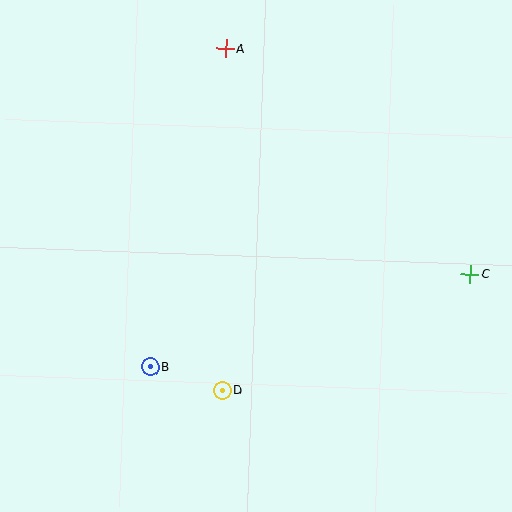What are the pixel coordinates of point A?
Point A is at (226, 49).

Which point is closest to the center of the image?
Point D at (223, 390) is closest to the center.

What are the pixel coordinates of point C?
Point C is at (470, 274).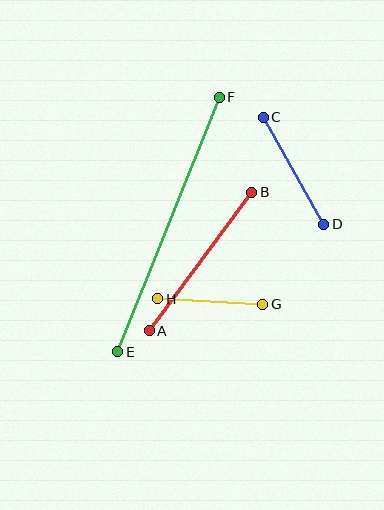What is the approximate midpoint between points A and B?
The midpoint is at approximately (201, 261) pixels.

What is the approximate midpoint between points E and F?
The midpoint is at approximately (169, 225) pixels.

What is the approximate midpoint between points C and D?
The midpoint is at approximately (294, 171) pixels.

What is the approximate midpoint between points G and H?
The midpoint is at approximately (210, 302) pixels.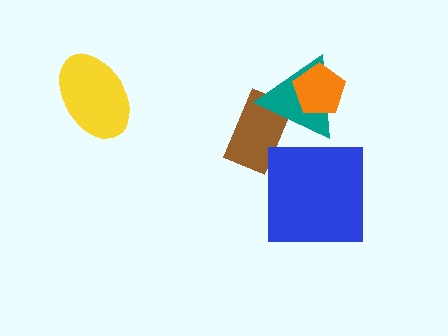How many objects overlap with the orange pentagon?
1 object overlaps with the orange pentagon.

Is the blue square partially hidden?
No, no other shape covers it.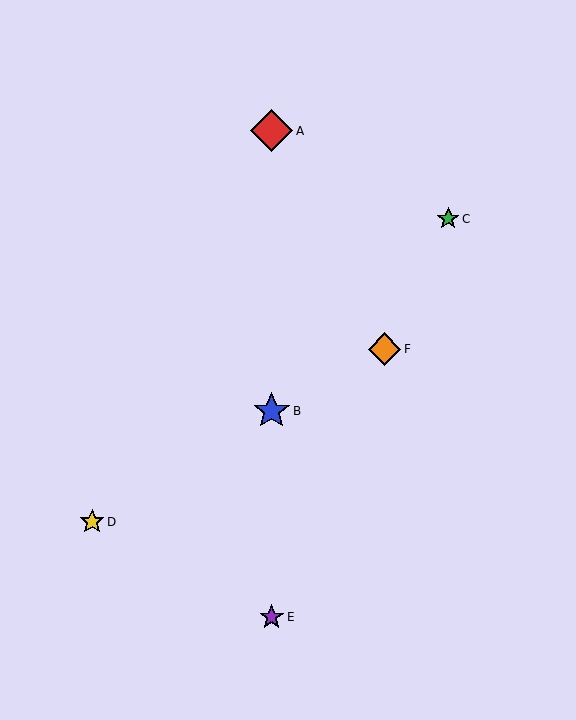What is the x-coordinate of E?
Object E is at x≈272.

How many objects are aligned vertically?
3 objects (A, B, E) are aligned vertically.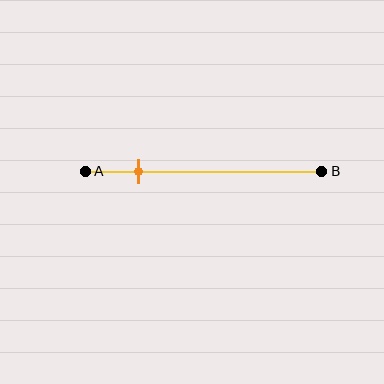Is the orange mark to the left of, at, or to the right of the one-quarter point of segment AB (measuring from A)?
The orange mark is approximately at the one-quarter point of segment AB.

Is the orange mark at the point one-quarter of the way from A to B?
Yes, the mark is approximately at the one-quarter point.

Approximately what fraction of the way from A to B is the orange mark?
The orange mark is approximately 20% of the way from A to B.